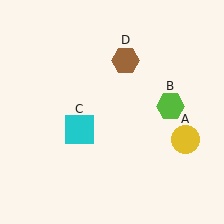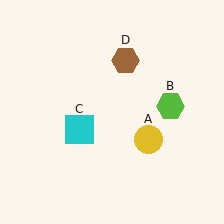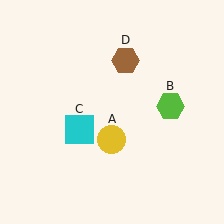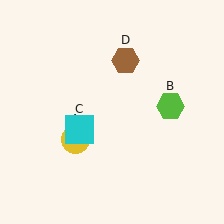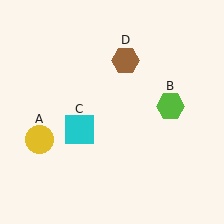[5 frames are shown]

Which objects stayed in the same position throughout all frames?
Lime hexagon (object B) and cyan square (object C) and brown hexagon (object D) remained stationary.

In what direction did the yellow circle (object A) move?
The yellow circle (object A) moved left.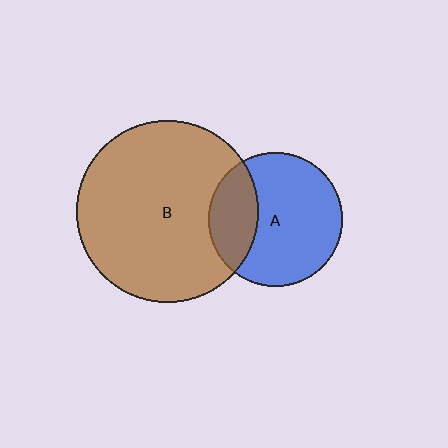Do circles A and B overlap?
Yes.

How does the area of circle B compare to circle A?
Approximately 1.8 times.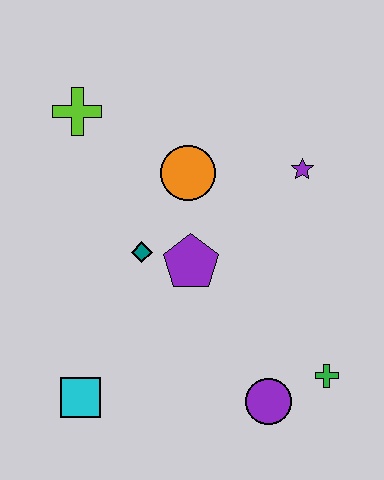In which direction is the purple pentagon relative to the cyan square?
The purple pentagon is above the cyan square.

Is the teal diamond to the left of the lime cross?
No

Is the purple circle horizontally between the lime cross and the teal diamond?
No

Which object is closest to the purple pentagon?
The teal diamond is closest to the purple pentagon.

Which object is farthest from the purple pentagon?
The lime cross is farthest from the purple pentagon.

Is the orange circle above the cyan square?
Yes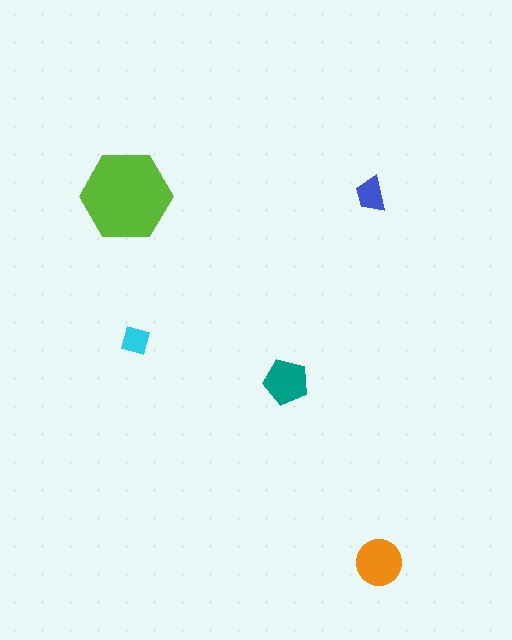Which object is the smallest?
The cyan diamond.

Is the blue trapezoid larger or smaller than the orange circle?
Smaller.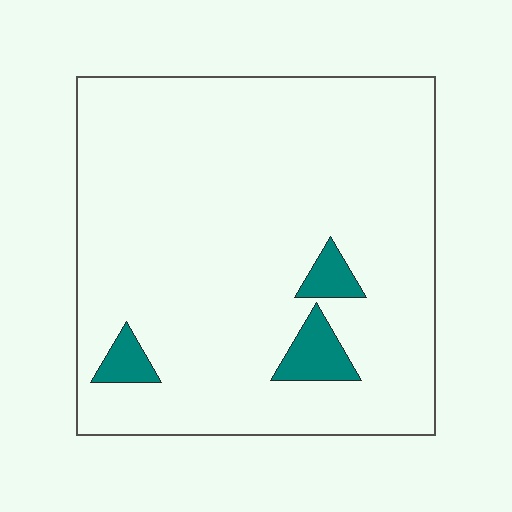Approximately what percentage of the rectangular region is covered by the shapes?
Approximately 5%.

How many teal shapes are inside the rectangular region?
3.